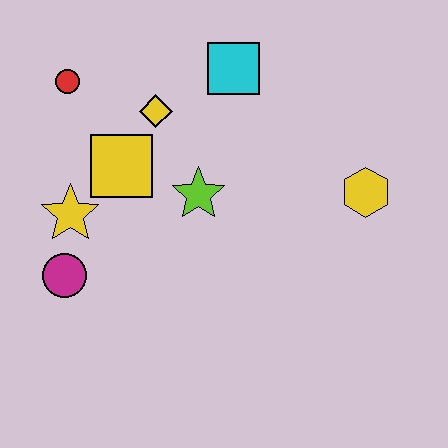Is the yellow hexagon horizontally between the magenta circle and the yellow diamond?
No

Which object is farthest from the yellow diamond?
The yellow hexagon is farthest from the yellow diamond.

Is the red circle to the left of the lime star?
Yes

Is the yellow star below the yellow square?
Yes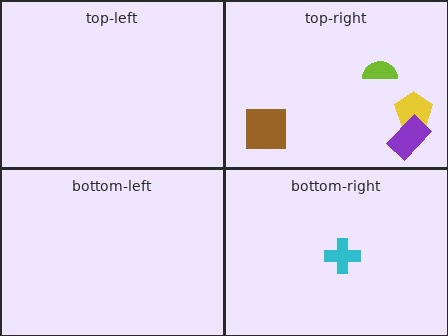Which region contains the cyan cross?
The bottom-right region.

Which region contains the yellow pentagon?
The top-right region.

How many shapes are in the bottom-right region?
1.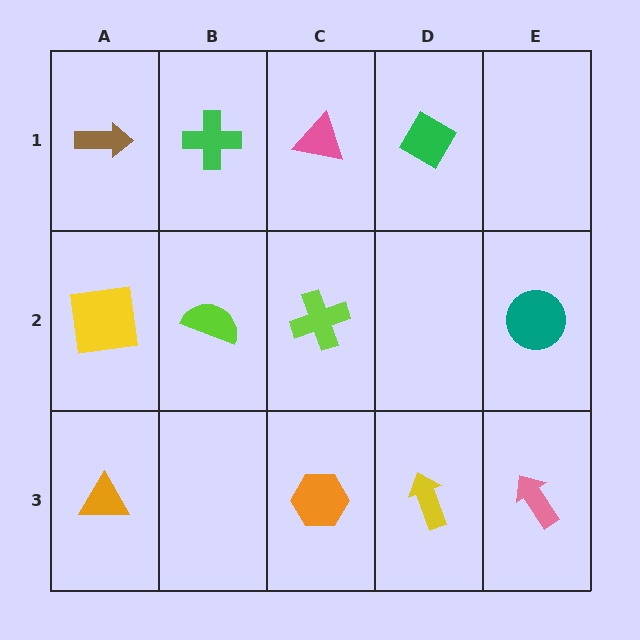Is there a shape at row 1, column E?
No, that cell is empty.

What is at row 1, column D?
A green diamond.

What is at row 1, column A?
A brown arrow.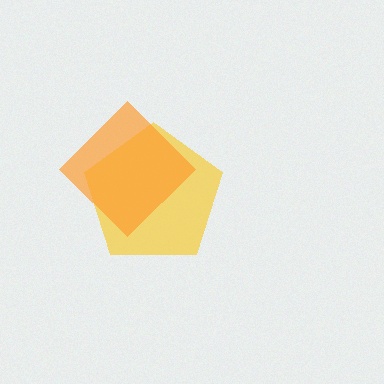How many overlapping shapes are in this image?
There are 2 overlapping shapes in the image.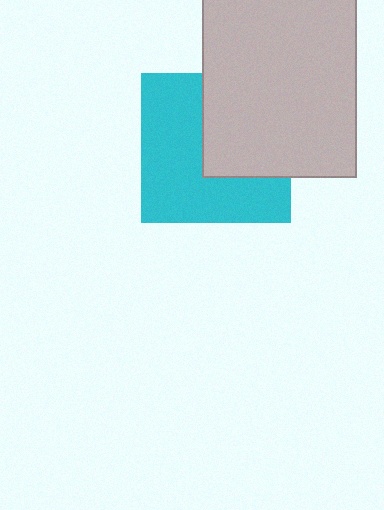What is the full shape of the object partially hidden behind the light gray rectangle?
The partially hidden object is a cyan square.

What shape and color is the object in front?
The object in front is a light gray rectangle.